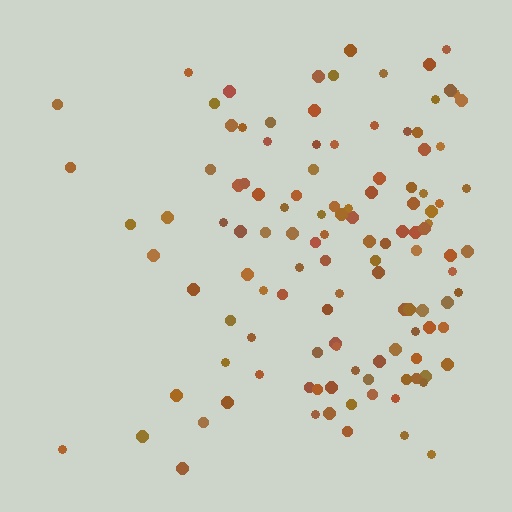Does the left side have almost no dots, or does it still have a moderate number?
Still a moderate number, just noticeably fewer than the right.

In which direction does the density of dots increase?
From left to right, with the right side densest.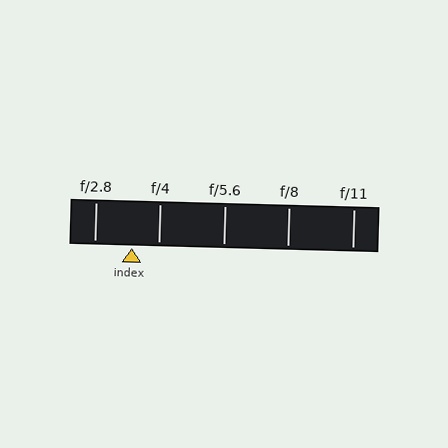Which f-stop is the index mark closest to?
The index mark is closest to f/4.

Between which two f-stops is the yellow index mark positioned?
The index mark is between f/2.8 and f/4.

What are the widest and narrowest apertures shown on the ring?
The widest aperture shown is f/2.8 and the narrowest is f/11.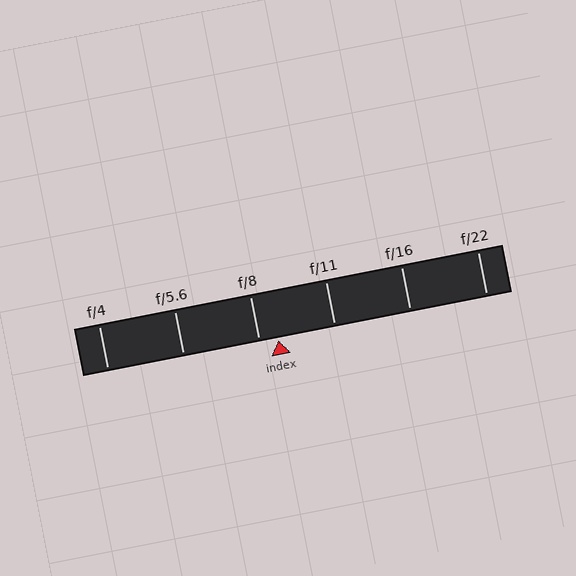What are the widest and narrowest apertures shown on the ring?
The widest aperture shown is f/4 and the narrowest is f/22.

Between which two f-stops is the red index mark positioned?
The index mark is between f/8 and f/11.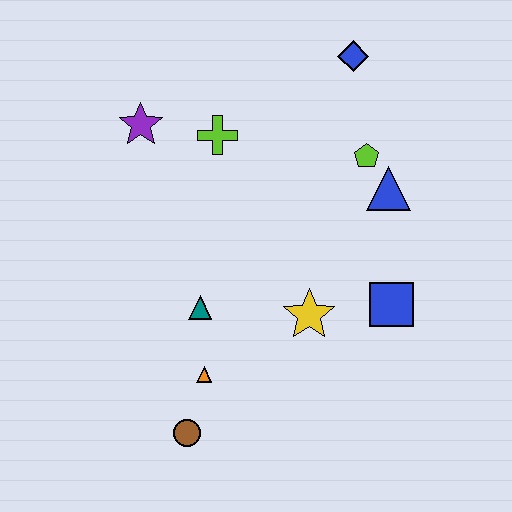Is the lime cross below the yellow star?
No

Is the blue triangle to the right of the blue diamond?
Yes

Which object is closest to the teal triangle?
The orange triangle is closest to the teal triangle.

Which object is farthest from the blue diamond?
The brown circle is farthest from the blue diamond.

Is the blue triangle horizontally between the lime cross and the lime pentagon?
No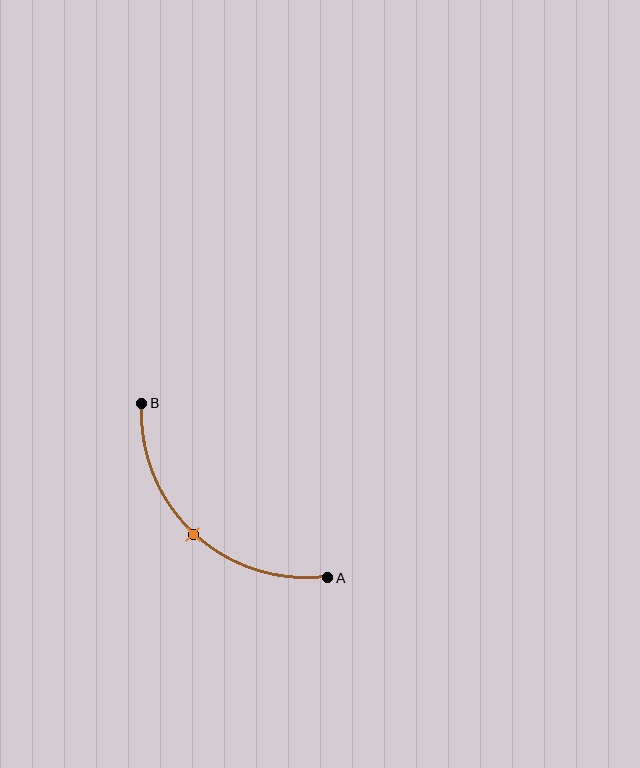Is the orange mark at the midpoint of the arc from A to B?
Yes. The orange mark lies on the arc at equal arc-length from both A and B — it is the arc midpoint.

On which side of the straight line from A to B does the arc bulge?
The arc bulges below and to the left of the straight line connecting A and B.